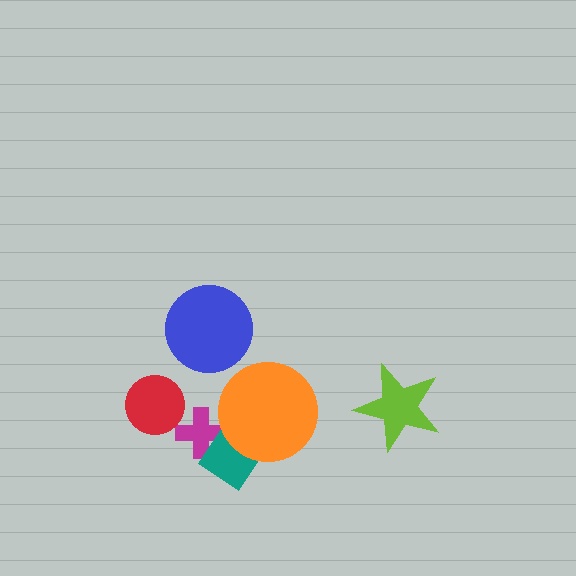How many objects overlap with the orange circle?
1 object overlaps with the orange circle.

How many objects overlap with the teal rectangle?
2 objects overlap with the teal rectangle.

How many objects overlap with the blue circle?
0 objects overlap with the blue circle.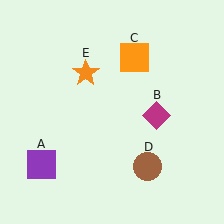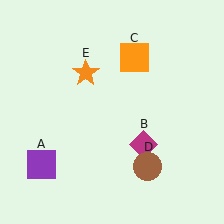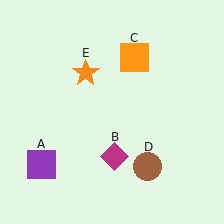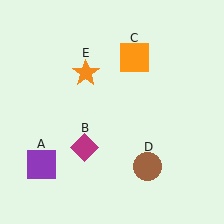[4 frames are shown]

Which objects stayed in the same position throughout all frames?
Purple square (object A) and orange square (object C) and brown circle (object D) and orange star (object E) remained stationary.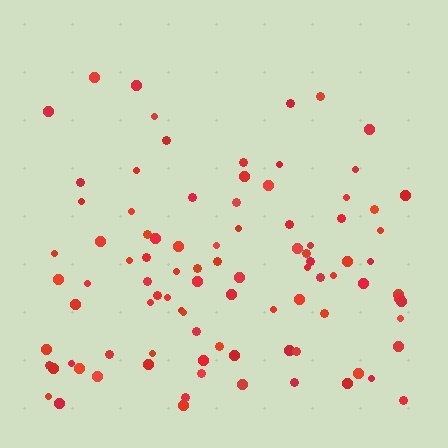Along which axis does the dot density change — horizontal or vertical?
Vertical.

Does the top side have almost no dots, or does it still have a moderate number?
Still a moderate number, just noticeably fewer than the bottom.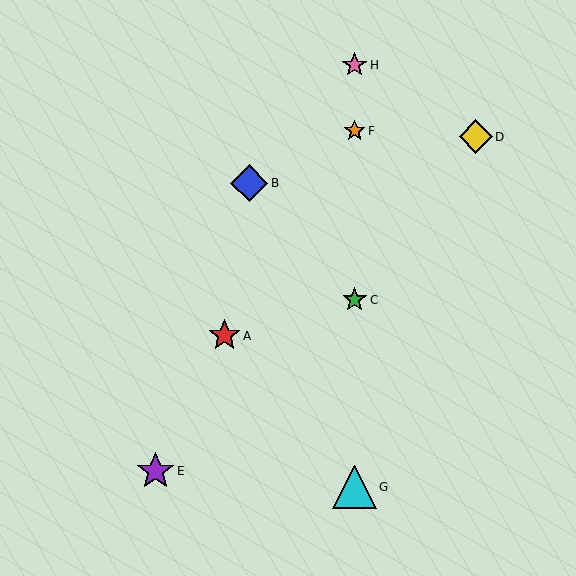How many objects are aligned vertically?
4 objects (C, F, G, H) are aligned vertically.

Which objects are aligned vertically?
Objects C, F, G, H are aligned vertically.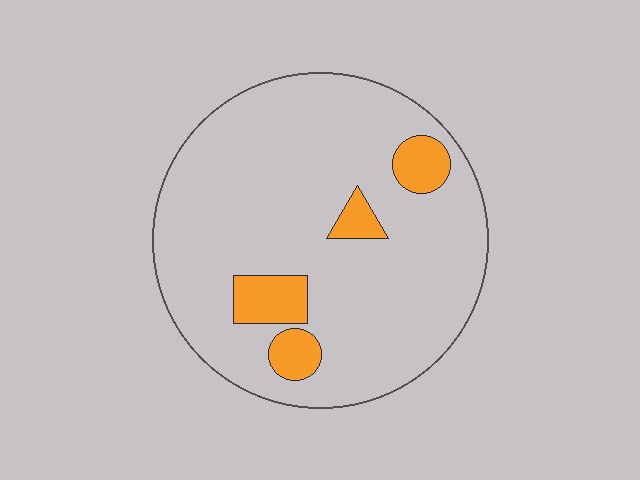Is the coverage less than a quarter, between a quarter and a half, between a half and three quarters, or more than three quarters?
Less than a quarter.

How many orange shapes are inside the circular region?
4.